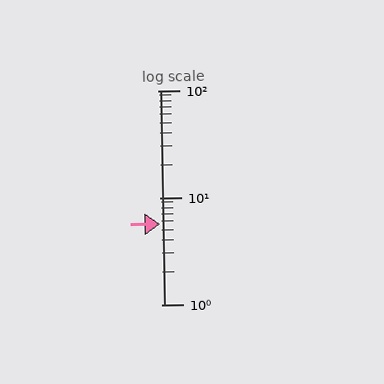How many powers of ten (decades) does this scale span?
The scale spans 2 decades, from 1 to 100.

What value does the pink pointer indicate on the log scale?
The pointer indicates approximately 5.7.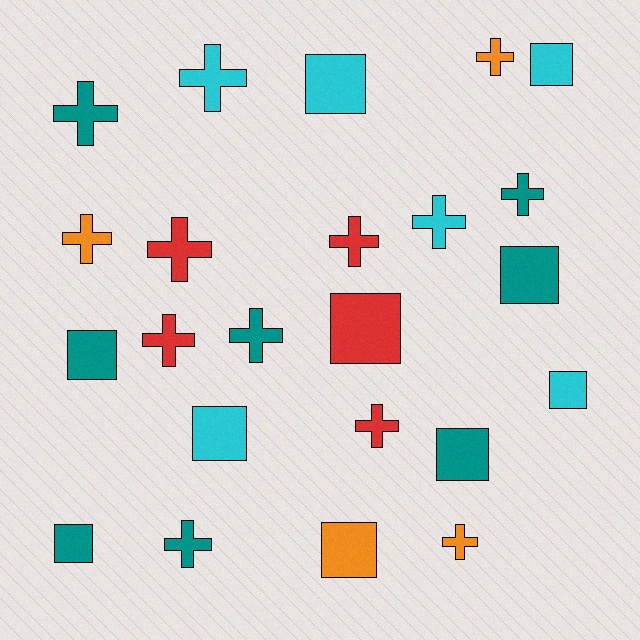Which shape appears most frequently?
Cross, with 13 objects.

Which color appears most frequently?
Teal, with 8 objects.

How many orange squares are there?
There is 1 orange square.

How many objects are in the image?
There are 23 objects.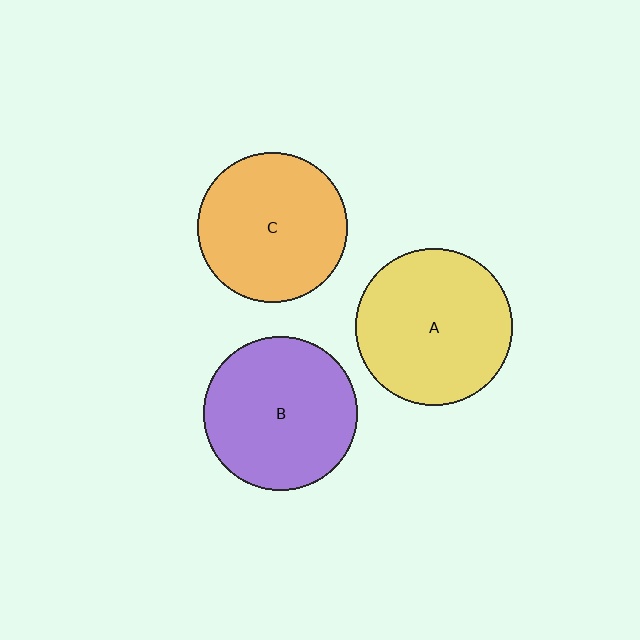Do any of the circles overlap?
No, none of the circles overlap.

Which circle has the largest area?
Circle A (yellow).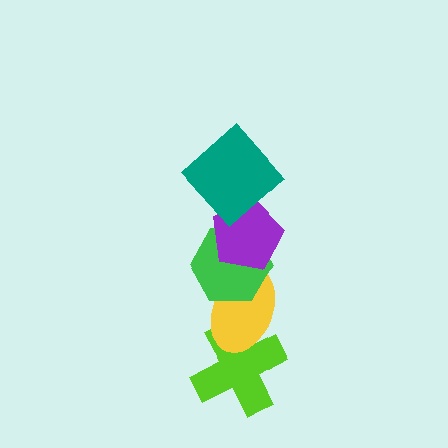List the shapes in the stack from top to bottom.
From top to bottom: the teal diamond, the purple pentagon, the green hexagon, the yellow ellipse, the lime cross.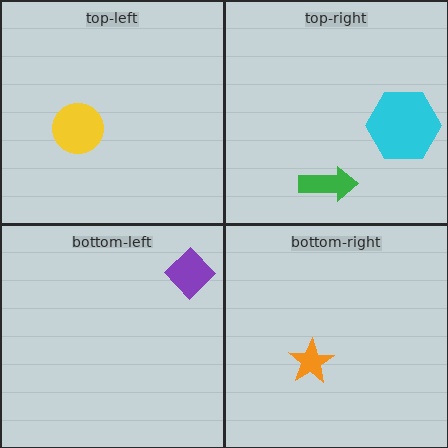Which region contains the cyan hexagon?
The top-right region.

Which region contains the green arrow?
The top-right region.